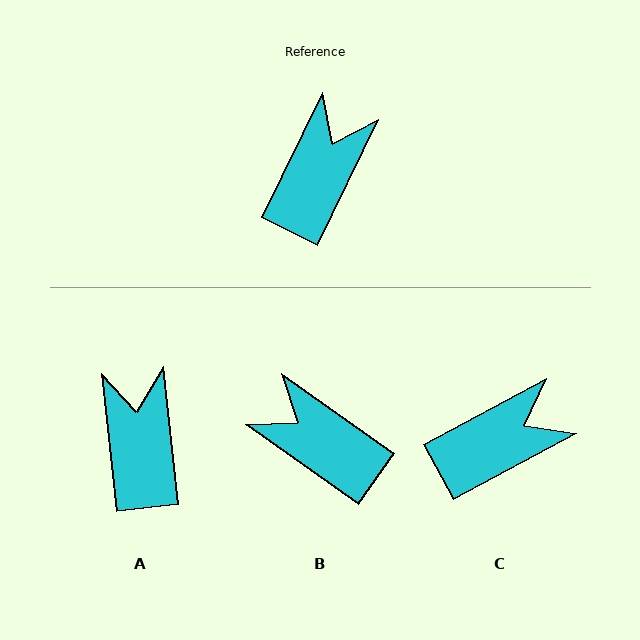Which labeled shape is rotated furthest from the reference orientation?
B, about 81 degrees away.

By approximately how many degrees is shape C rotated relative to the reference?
Approximately 36 degrees clockwise.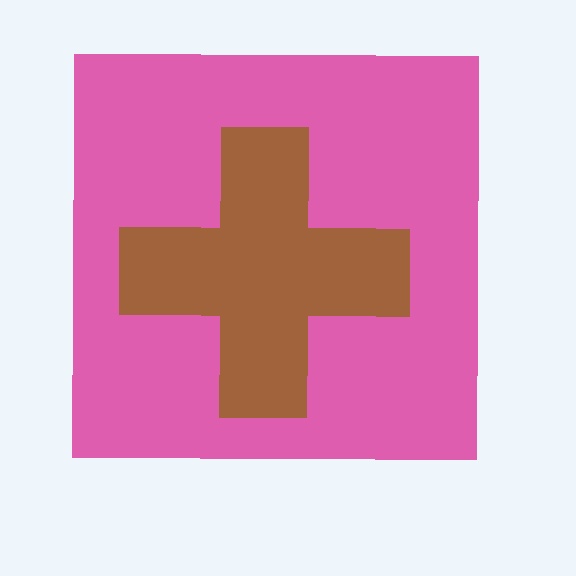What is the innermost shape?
The brown cross.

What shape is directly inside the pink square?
The brown cross.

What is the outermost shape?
The pink square.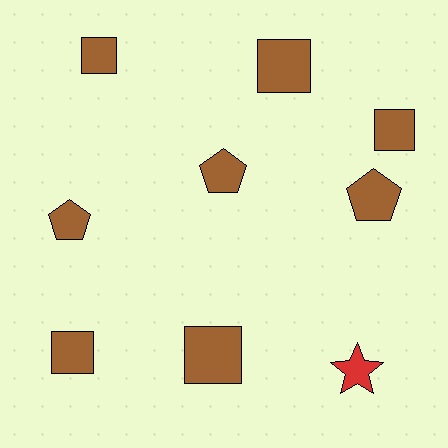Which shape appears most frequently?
Square, with 5 objects.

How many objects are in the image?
There are 9 objects.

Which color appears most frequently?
Brown, with 8 objects.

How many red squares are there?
There are no red squares.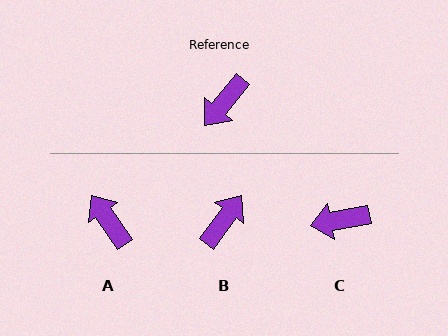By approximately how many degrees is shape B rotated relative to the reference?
Approximately 177 degrees clockwise.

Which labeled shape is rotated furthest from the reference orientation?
B, about 177 degrees away.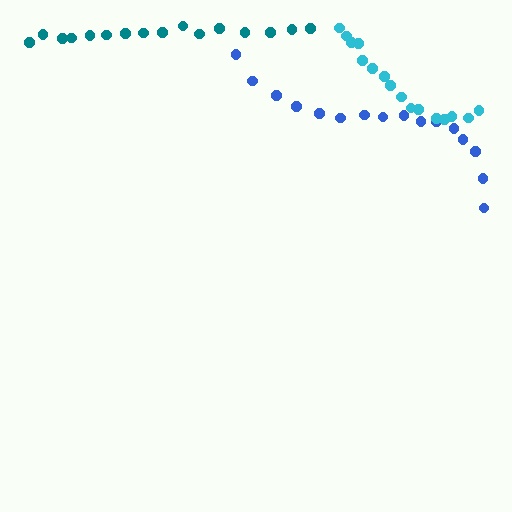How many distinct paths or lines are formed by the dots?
There are 3 distinct paths.